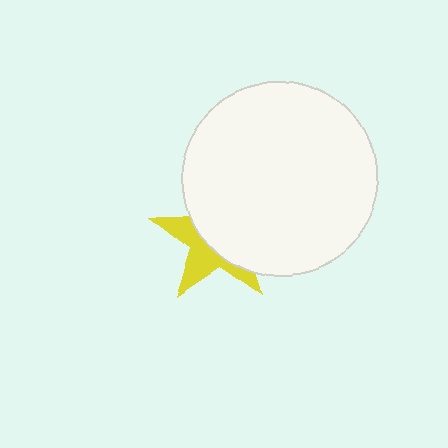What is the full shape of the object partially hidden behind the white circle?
The partially hidden object is a yellow star.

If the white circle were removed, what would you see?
You would see the complete yellow star.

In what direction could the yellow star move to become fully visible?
The yellow star could move toward the lower-left. That would shift it out from behind the white circle entirely.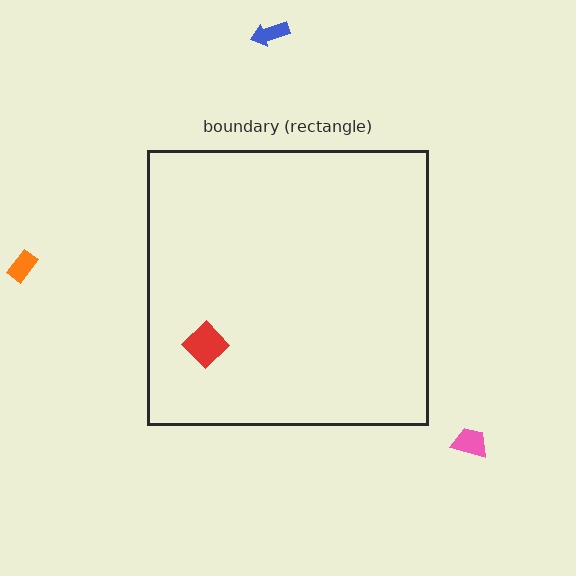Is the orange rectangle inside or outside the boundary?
Outside.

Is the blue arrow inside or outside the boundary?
Outside.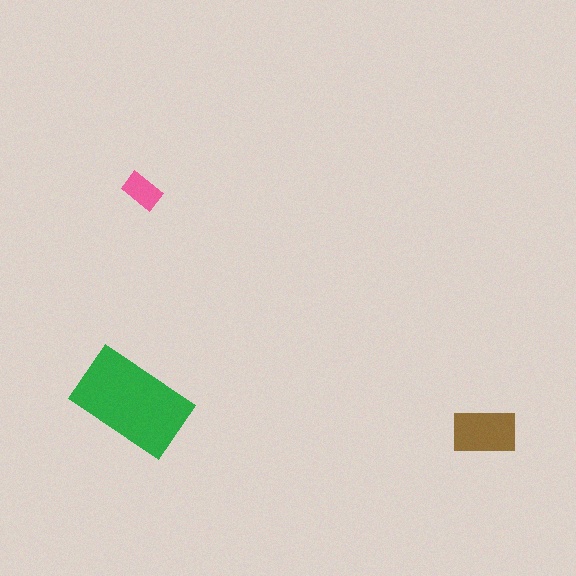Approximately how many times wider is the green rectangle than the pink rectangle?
About 3 times wider.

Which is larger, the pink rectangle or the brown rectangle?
The brown one.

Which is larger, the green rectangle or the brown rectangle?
The green one.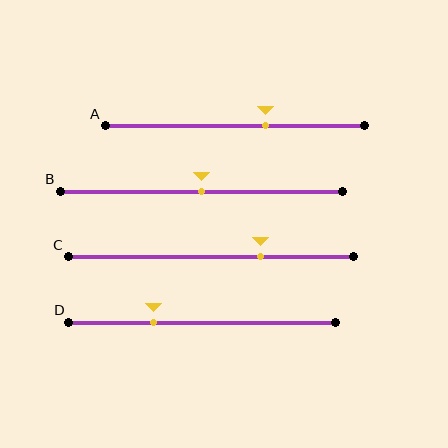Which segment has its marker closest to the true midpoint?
Segment B has its marker closest to the true midpoint.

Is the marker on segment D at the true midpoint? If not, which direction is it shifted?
No, the marker on segment D is shifted to the left by about 18% of the segment length.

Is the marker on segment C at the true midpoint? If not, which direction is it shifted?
No, the marker on segment C is shifted to the right by about 17% of the segment length.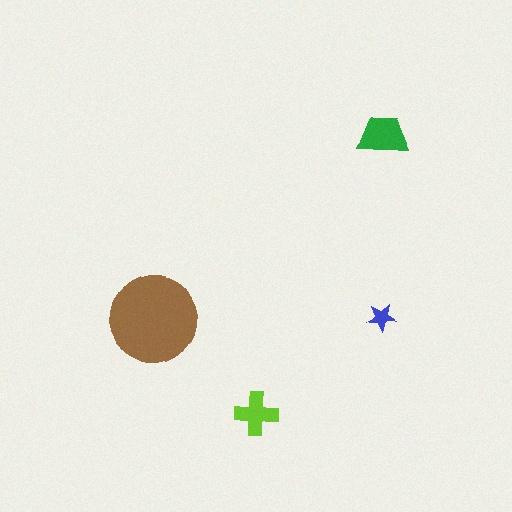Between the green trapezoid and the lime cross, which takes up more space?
The green trapezoid.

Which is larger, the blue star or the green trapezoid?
The green trapezoid.